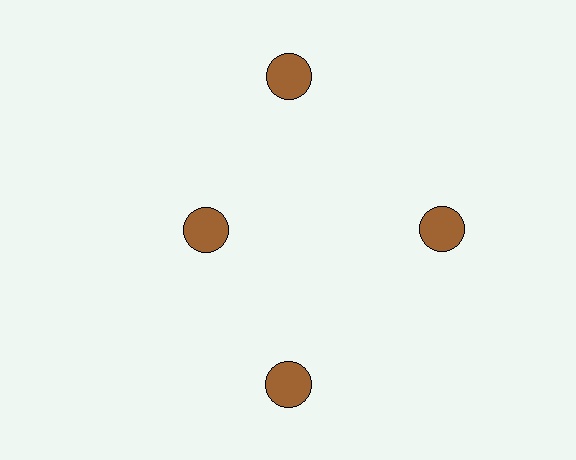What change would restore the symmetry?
The symmetry would be restored by moving it outward, back onto the ring so that all 4 circles sit at equal angles and equal distance from the center.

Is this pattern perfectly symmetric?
No. The 4 brown circles are arranged in a ring, but one element near the 9 o'clock position is pulled inward toward the center, breaking the 4-fold rotational symmetry.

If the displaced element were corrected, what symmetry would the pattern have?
It would have 4-fold rotational symmetry — the pattern would map onto itself every 90 degrees.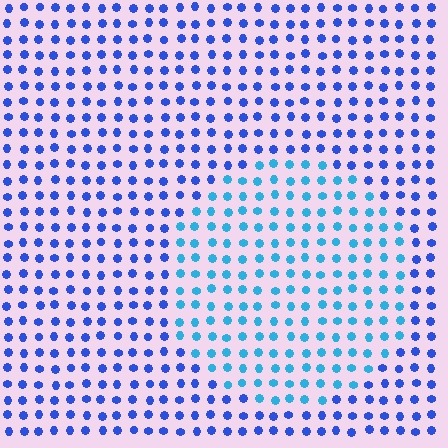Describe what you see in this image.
The image is filled with small blue elements in a uniform arrangement. A circle-shaped region is visible where the elements are tinted to a slightly different hue, forming a subtle color boundary.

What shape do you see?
I see a circle.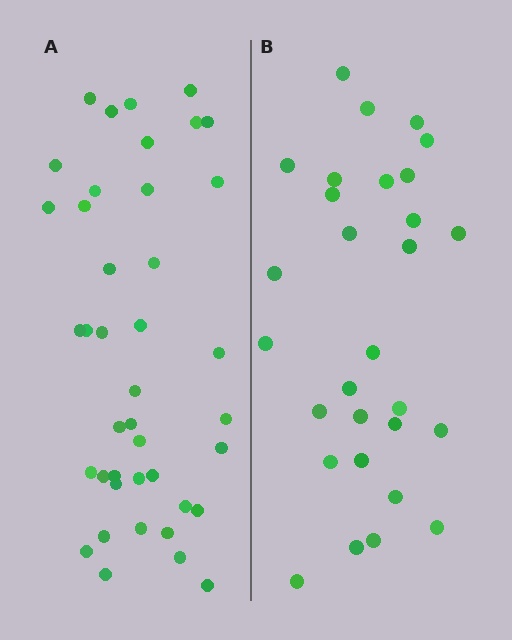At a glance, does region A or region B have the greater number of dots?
Region A (the left region) has more dots.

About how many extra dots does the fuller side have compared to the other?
Region A has roughly 12 or so more dots than region B.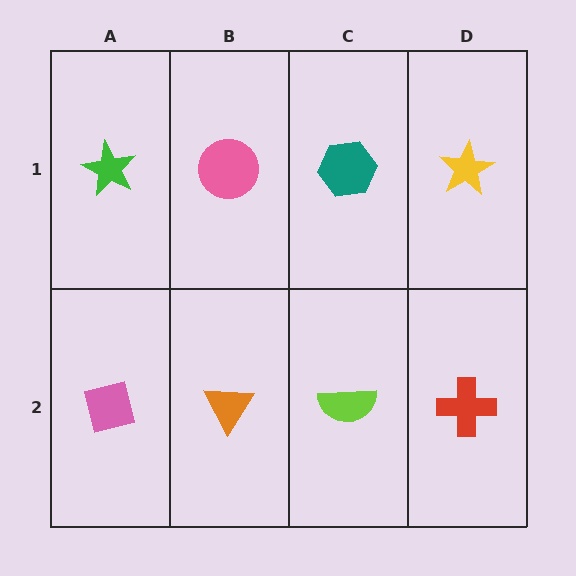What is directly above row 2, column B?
A pink circle.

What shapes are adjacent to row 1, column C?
A lime semicircle (row 2, column C), a pink circle (row 1, column B), a yellow star (row 1, column D).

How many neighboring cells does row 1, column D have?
2.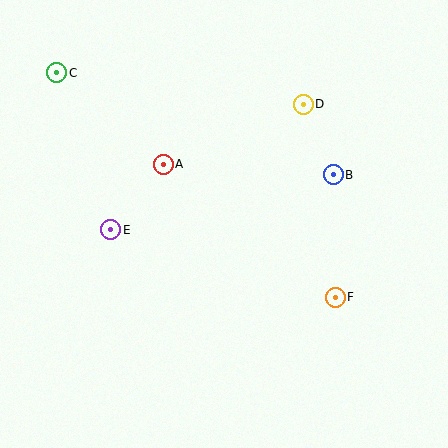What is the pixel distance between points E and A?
The distance between E and A is 84 pixels.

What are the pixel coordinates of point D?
Point D is at (303, 104).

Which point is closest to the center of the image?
Point A at (163, 164) is closest to the center.